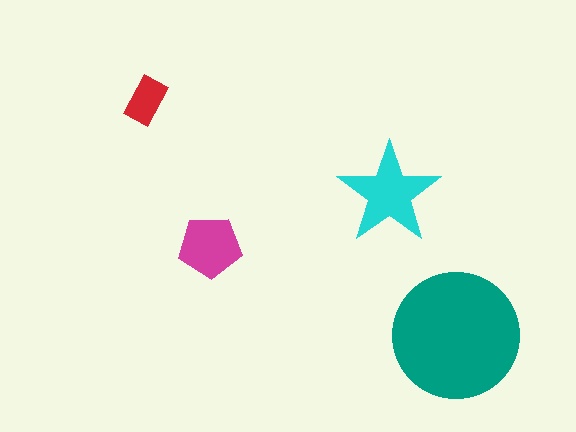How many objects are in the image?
There are 4 objects in the image.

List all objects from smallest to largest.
The red rectangle, the magenta pentagon, the cyan star, the teal circle.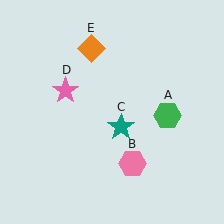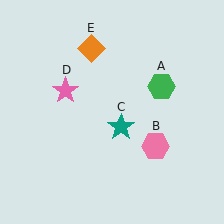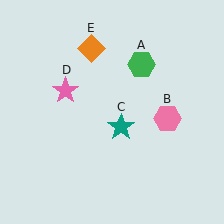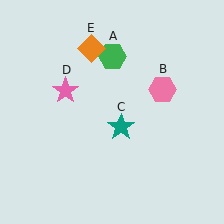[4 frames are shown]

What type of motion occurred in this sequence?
The green hexagon (object A), pink hexagon (object B) rotated counterclockwise around the center of the scene.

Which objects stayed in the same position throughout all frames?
Teal star (object C) and pink star (object D) and orange diamond (object E) remained stationary.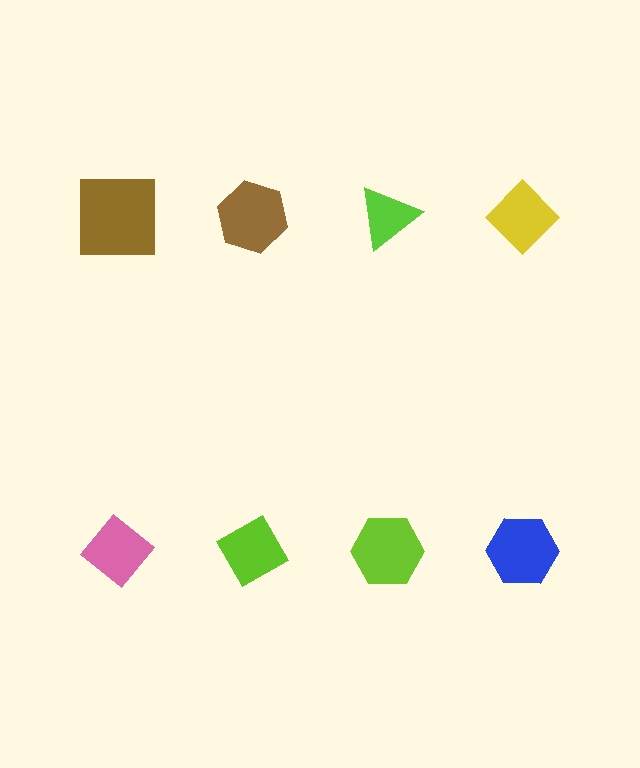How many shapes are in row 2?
4 shapes.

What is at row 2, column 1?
A pink diamond.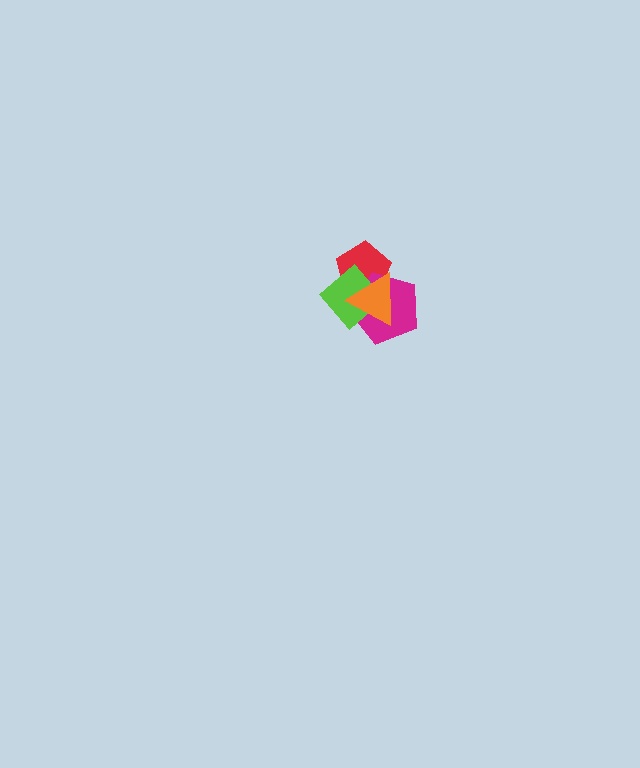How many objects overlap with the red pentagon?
3 objects overlap with the red pentagon.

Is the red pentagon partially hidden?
Yes, it is partially covered by another shape.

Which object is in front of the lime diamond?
The orange triangle is in front of the lime diamond.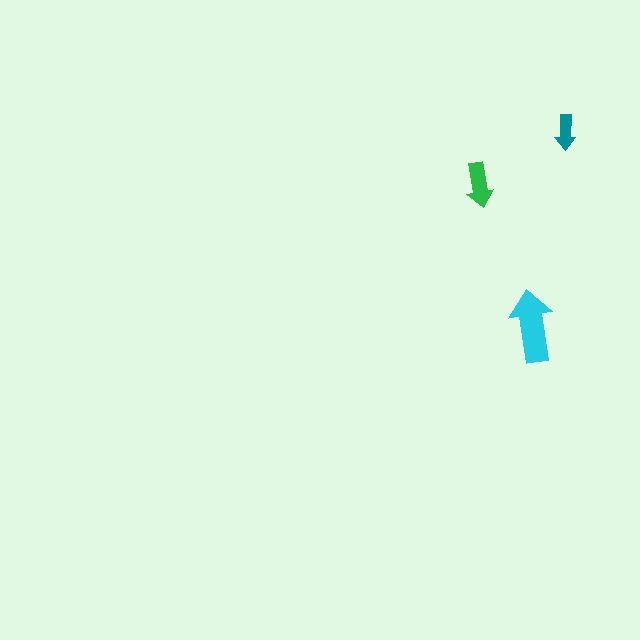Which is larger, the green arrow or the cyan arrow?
The cyan one.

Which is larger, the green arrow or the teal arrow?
The green one.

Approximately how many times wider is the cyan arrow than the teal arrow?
About 2 times wider.